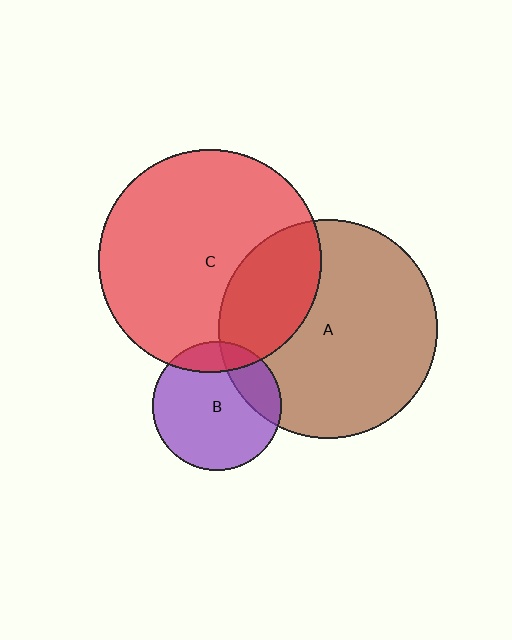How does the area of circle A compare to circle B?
Approximately 2.9 times.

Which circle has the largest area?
Circle C (red).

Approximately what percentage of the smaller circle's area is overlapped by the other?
Approximately 15%.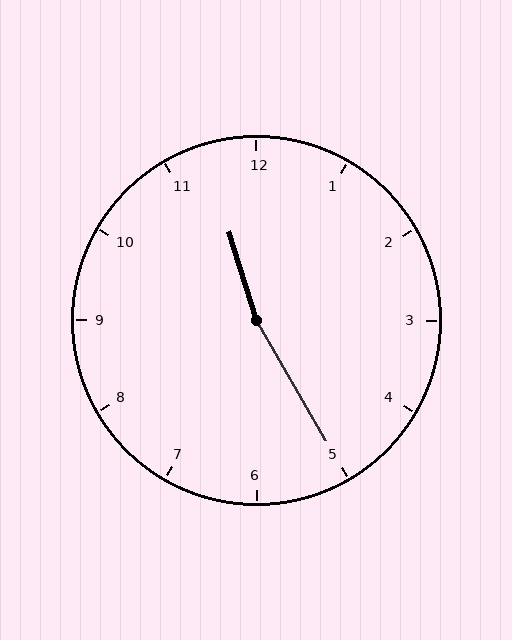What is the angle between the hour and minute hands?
Approximately 168 degrees.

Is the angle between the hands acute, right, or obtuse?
It is obtuse.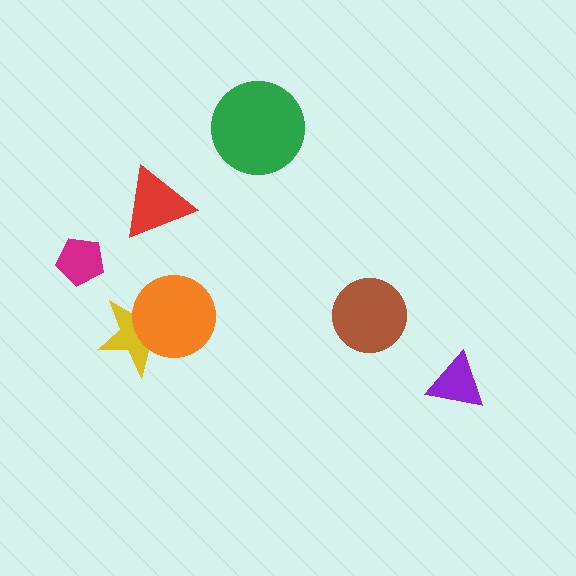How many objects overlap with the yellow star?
1 object overlaps with the yellow star.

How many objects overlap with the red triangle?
0 objects overlap with the red triangle.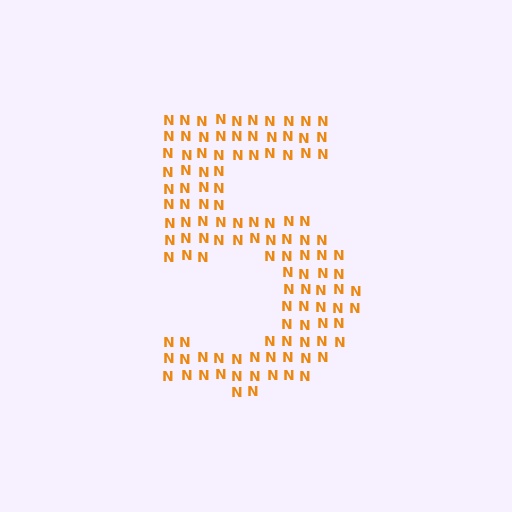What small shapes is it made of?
It is made of small letter N's.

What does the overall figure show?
The overall figure shows the digit 5.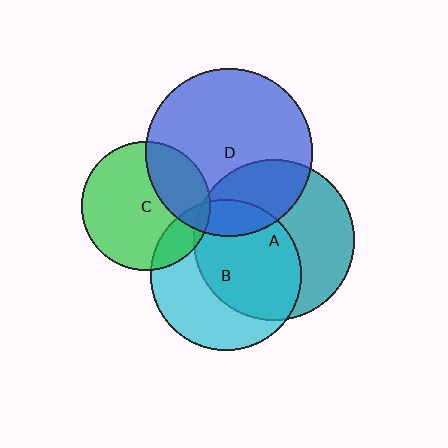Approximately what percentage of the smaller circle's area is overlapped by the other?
Approximately 30%.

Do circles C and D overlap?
Yes.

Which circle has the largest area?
Circle D (blue).